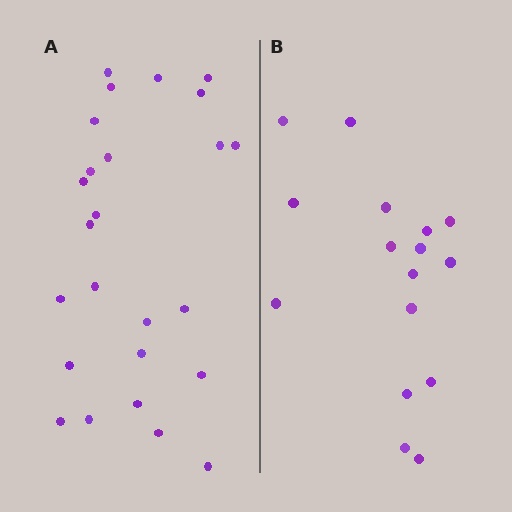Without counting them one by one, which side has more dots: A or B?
Region A (the left region) has more dots.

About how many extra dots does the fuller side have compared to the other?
Region A has roughly 8 or so more dots than region B.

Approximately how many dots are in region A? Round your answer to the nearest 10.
About 20 dots. (The exact count is 25, which rounds to 20.)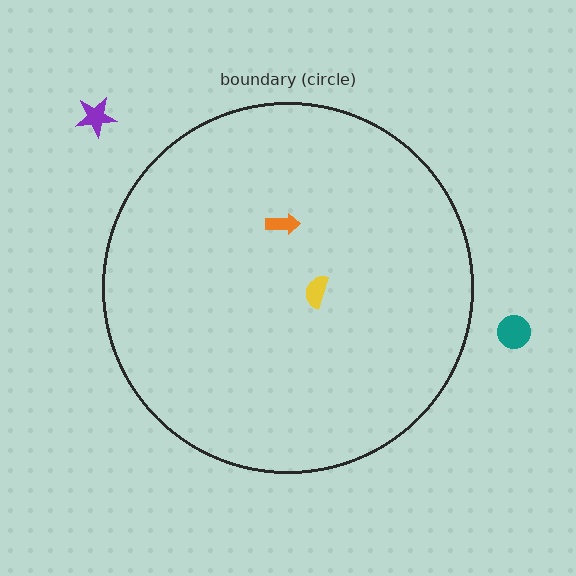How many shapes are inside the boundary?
2 inside, 2 outside.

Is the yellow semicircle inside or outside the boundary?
Inside.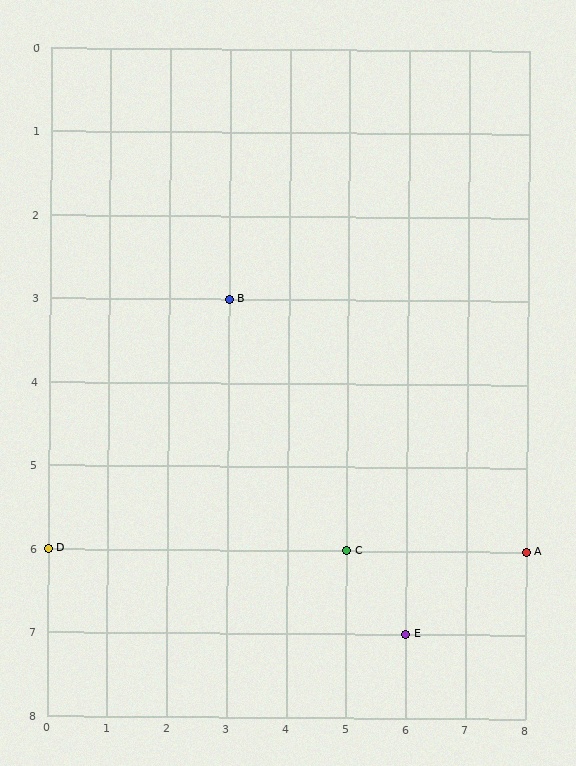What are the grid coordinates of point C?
Point C is at grid coordinates (5, 6).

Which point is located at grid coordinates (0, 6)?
Point D is at (0, 6).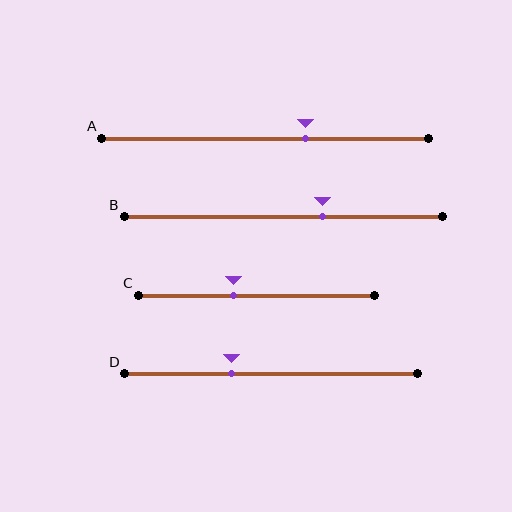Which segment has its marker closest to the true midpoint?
Segment C has its marker closest to the true midpoint.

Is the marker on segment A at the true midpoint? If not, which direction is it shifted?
No, the marker on segment A is shifted to the right by about 12% of the segment length.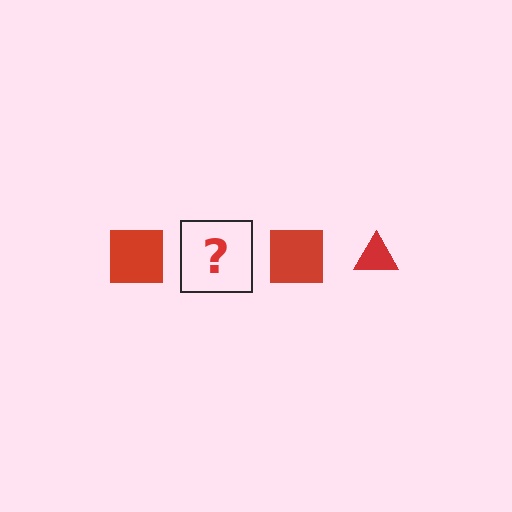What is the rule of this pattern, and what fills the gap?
The rule is that the pattern cycles through square, triangle shapes in red. The gap should be filled with a red triangle.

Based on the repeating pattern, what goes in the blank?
The blank should be a red triangle.